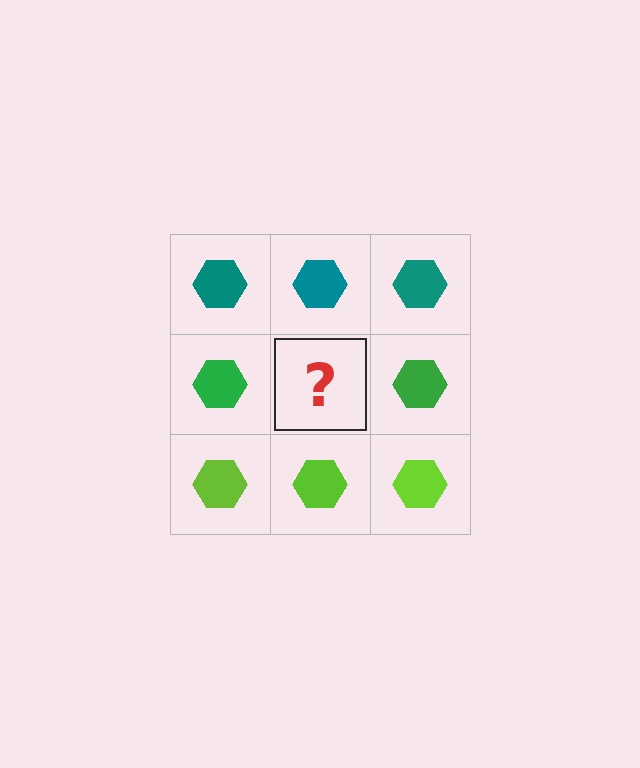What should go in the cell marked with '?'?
The missing cell should contain a green hexagon.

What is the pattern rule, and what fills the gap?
The rule is that each row has a consistent color. The gap should be filled with a green hexagon.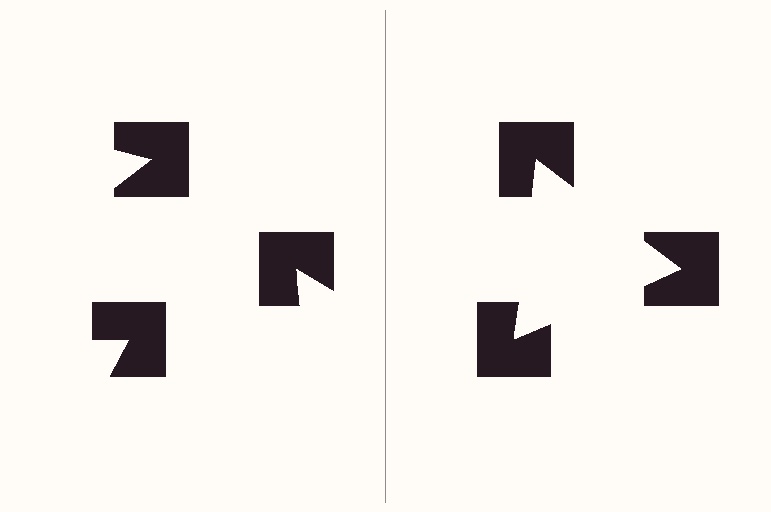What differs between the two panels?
The notched squares are positioned identically on both sides; only the wedge orientations differ. On the right they align to a triangle; on the left they are misaligned.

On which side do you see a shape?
An illusory triangle appears on the right side. On the left side the wedge cuts are rotated, so no coherent shape forms.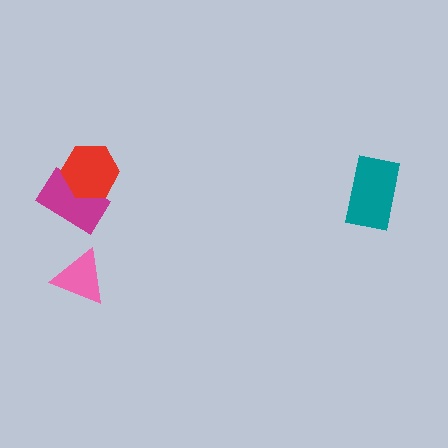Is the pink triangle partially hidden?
No, no other shape covers it.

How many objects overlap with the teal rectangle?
0 objects overlap with the teal rectangle.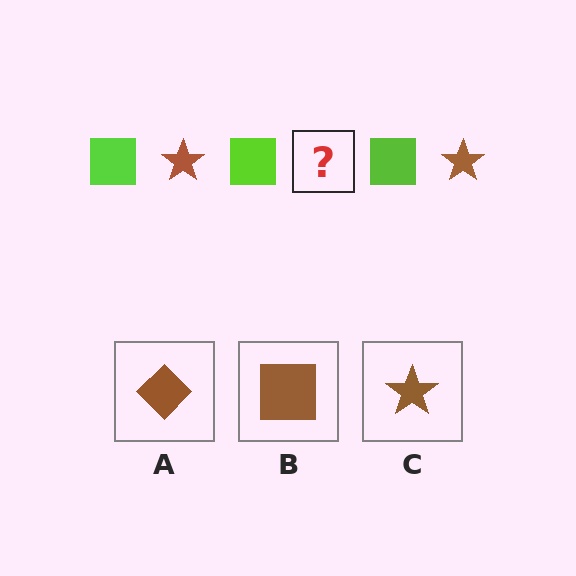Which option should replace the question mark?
Option C.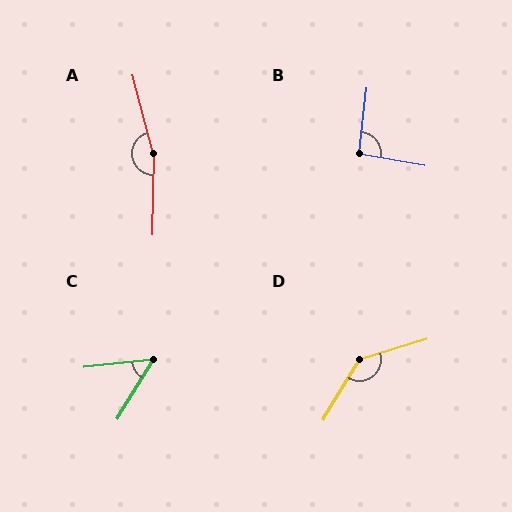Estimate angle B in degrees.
Approximately 93 degrees.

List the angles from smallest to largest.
C (52°), B (93°), D (138°), A (164°).